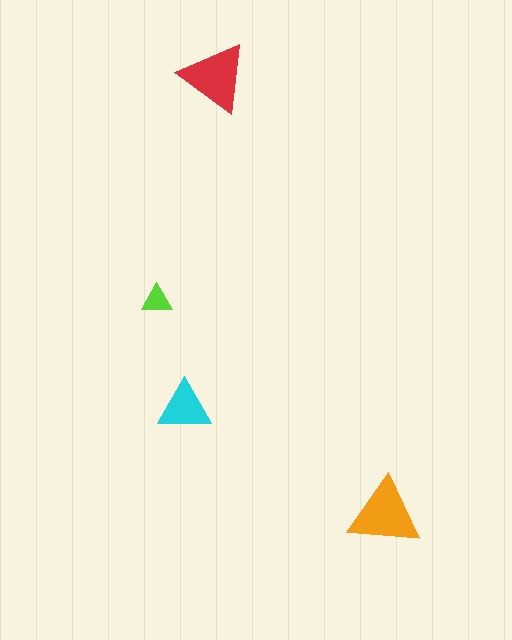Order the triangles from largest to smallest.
the orange one, the red one, the cyan one, the lime one.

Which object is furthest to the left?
The lime triangle is leftmost.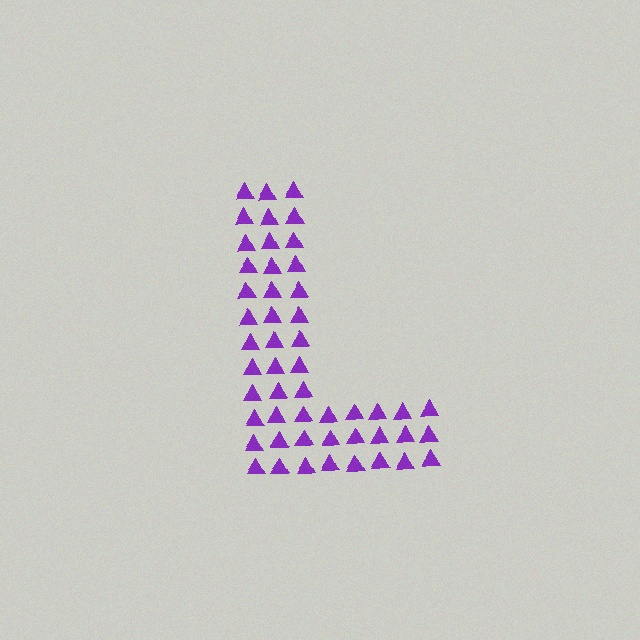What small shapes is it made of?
It is made of small triangles.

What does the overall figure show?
The overall figure shows the letter L.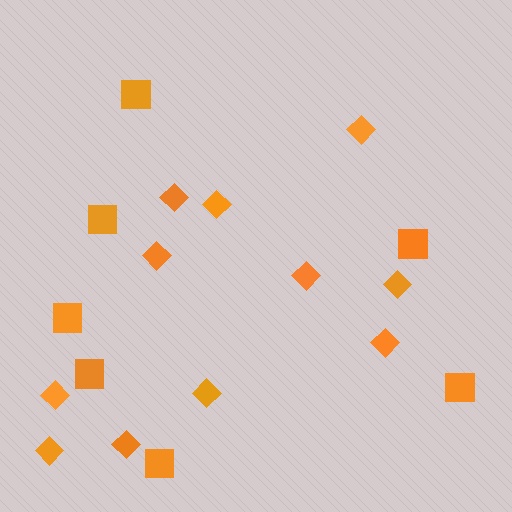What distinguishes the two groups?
There are 2 groups: one group of diamonds (11) and one group of squares (7).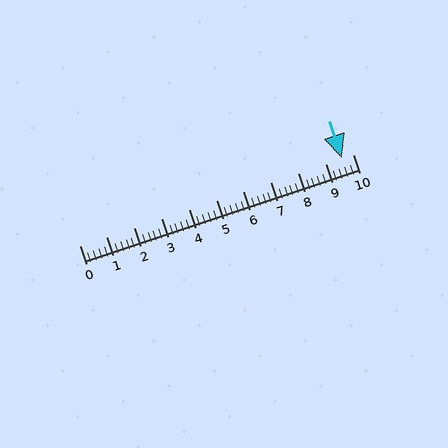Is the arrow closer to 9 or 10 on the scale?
The arrow is closer to 10.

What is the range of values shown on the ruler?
The ruler shows values from 0 to 10.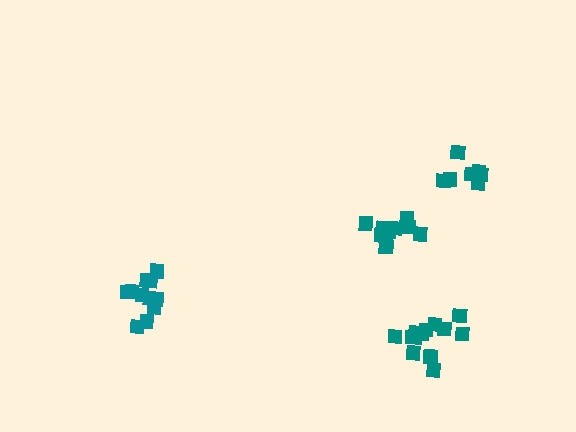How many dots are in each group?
Group 1: 12 dots, Group 2: 13 dots, Group 3: 7 dots, Group 4: 11 dots (43 total).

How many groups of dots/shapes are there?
There are 4 groups.